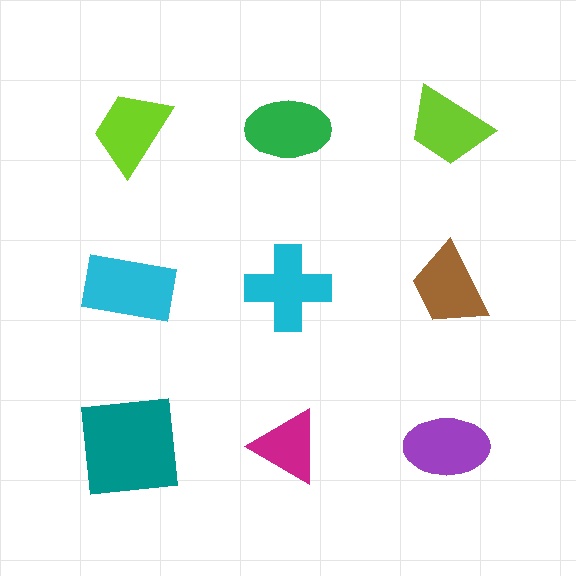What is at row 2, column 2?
A cyan cross.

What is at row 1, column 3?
A lime trapezoid.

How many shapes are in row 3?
3 shapes.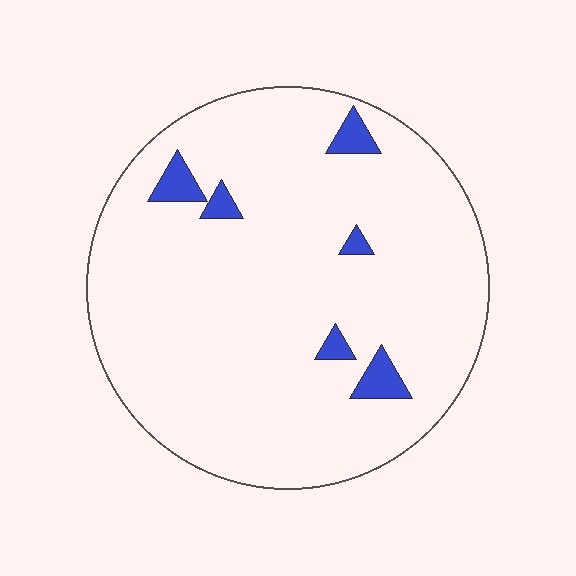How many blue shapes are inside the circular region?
6.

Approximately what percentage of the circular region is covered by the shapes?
Approximately 5%.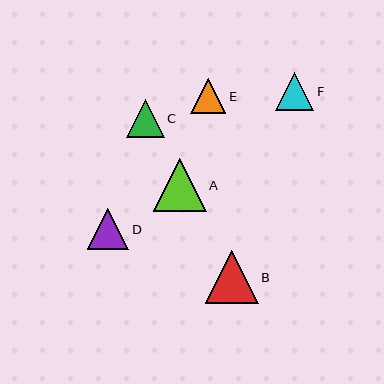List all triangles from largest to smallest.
From largest to smallest: A, B, D, F, C, E.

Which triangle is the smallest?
Triangle E is the smallest with a size of approximately 36 pixels.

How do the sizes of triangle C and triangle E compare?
Triangle C and triangle E are approximately the same size.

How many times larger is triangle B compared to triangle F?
Triangle B is approximately 1.4 times the size of triangle F.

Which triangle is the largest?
Triangle A is the largest with a size of approximately 53 pixels.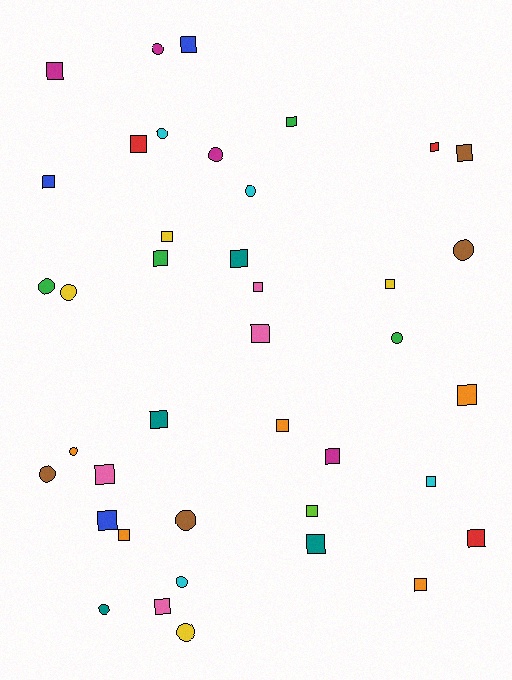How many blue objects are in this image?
There are 3 blue objects.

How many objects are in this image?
There are 40 objects.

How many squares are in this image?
There are 26 squares.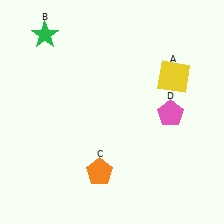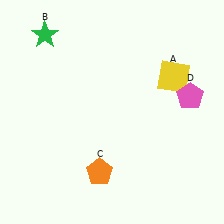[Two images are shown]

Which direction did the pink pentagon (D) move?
The pink pentagon (D) moved right.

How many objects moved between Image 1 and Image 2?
1 object moved between the two images.